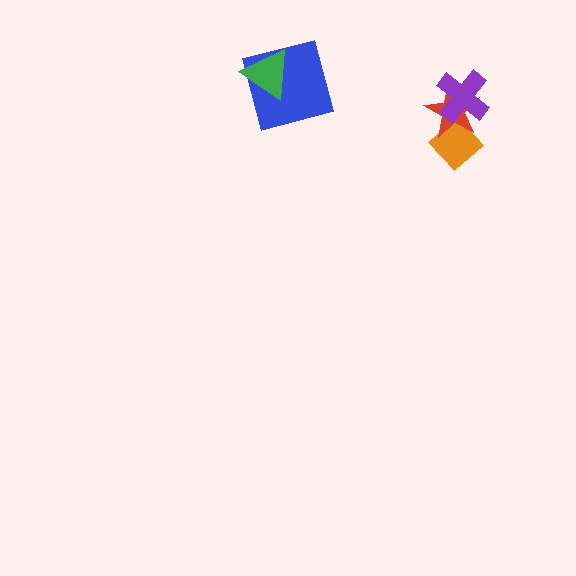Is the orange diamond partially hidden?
Yes, it is partially covered by another shape.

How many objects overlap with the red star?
2 objects overlap with the red star.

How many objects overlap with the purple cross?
2 objects overlap with the purple cross.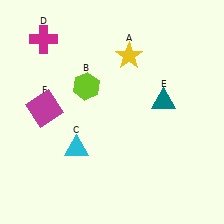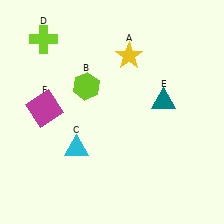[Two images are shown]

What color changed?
The cross (D) changed from magenta in Image 1 to lime in Image 2.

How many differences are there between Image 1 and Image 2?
There is 1 difference between the two images.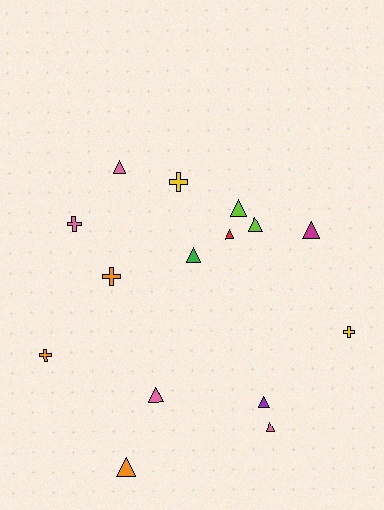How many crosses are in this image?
There are 5 crosses.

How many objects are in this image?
There are 15 objects.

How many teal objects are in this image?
There are no teal objects.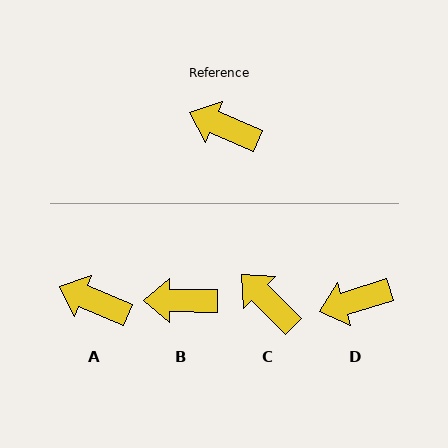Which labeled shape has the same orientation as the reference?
A.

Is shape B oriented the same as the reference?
No, it is off by about 22 degrees.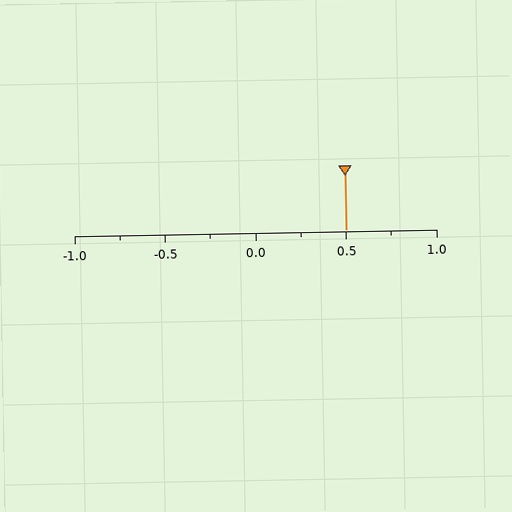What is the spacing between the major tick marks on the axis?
The major ticks are spaced 0.5 apart.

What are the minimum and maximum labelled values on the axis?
The axis runs from -1.0 to 1.0.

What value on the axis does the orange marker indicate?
The marker indicates approximately 0.5.